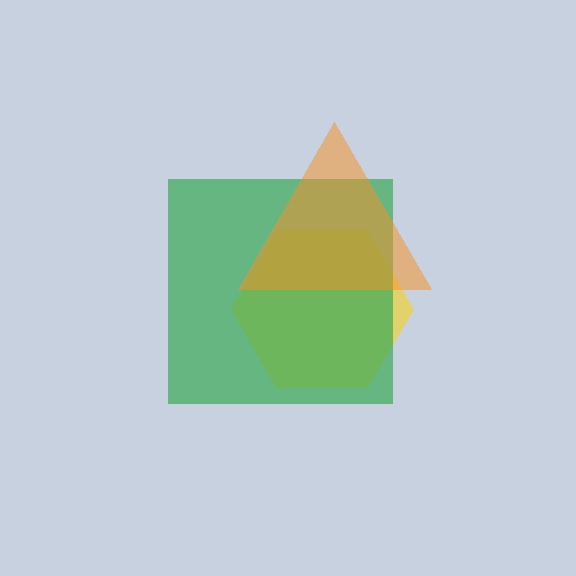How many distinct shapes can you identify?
There are 3 distinct shapes: a yellow hexagon, a green square, an orange triangle.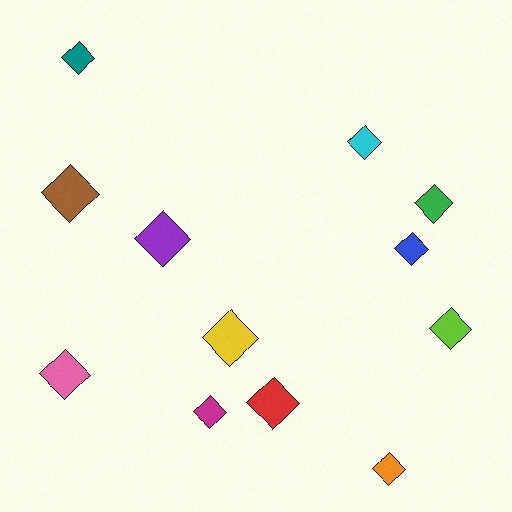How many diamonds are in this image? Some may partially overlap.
There are 12 diamonds.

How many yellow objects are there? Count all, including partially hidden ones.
There is 1 yellow object.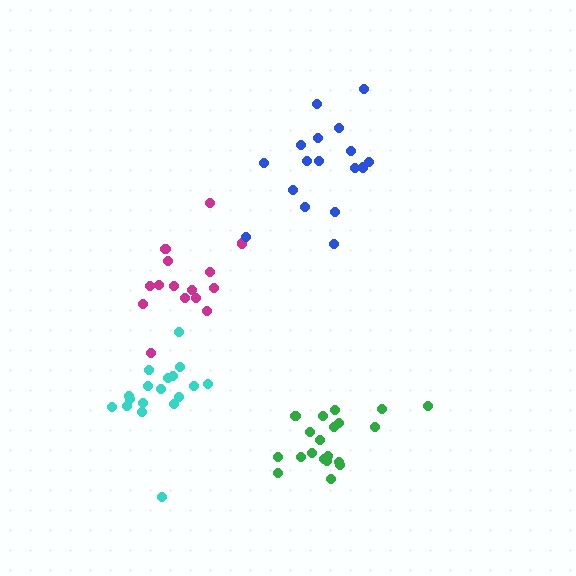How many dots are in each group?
Group 1: 15 dots, Group 2: 20 dots, Group 3: 17 dots, Group 4: 18 dots (70 total).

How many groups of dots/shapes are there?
There are 4 groups.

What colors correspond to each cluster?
The clusters are colored: magenta, green, blue, cyan.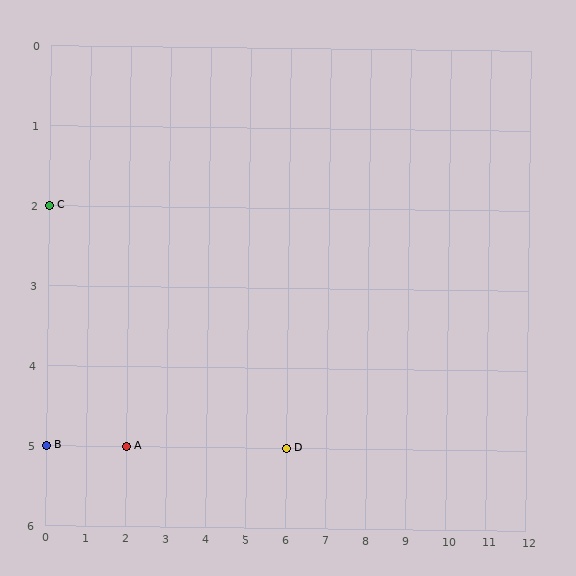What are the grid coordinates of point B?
Point B is at grid coordinates (0, 5).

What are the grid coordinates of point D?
Point D is at grid coordinates (6, 5).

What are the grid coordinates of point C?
Point C is at grid coordinates (0, 2).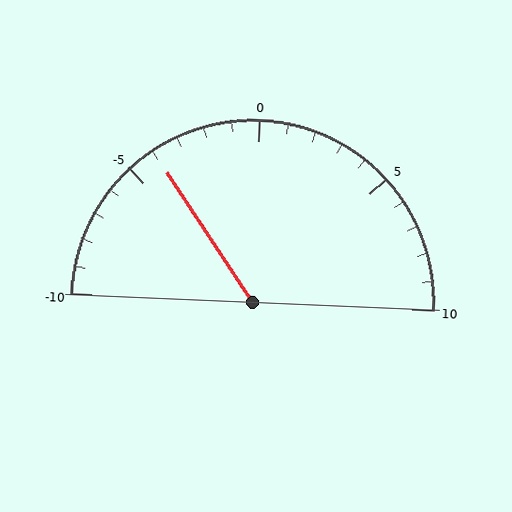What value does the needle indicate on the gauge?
The needle indicates approximately -4.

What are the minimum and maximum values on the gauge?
The gauge ranges from -10 to 10.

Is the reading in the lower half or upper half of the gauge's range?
The reading is in the lower half of the range (-10 to 10).